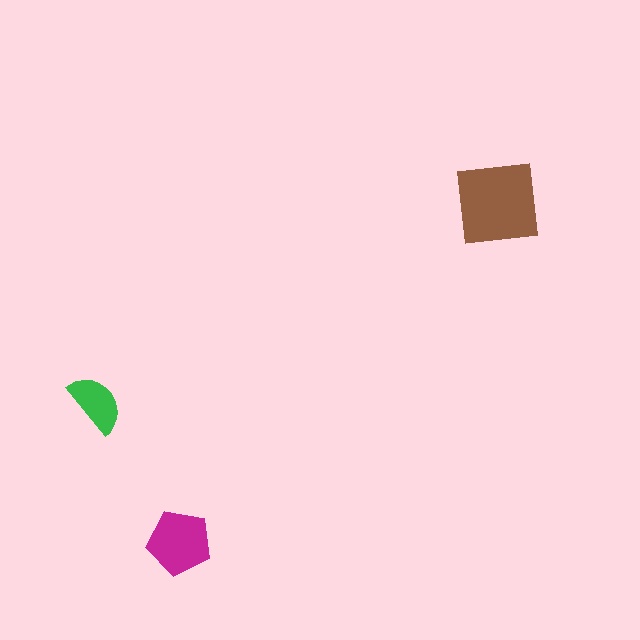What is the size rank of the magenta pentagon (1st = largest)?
2nd.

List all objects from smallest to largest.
The green semicircle, the magenta pentagon, the brown square.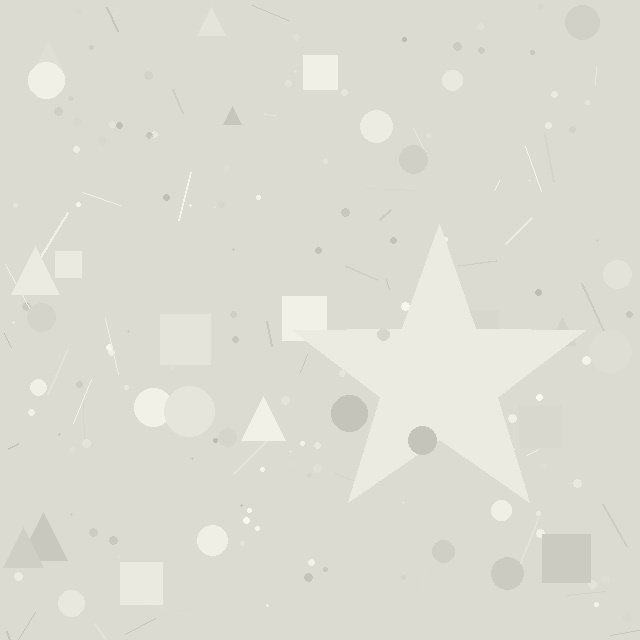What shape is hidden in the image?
A star is hidden in the image.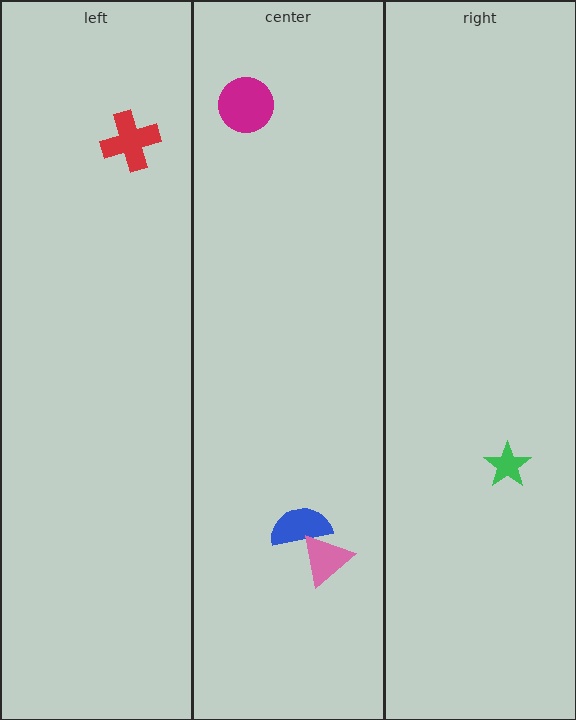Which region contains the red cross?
The left region.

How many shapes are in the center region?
3.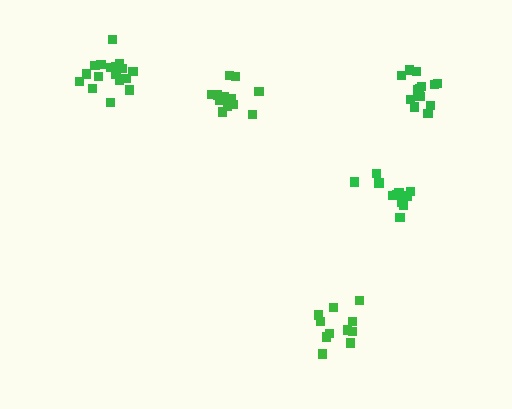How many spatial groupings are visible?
There are 5 spatial groupings.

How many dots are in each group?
Group 1: 17 dots, Group 2: 14 dots, Group 3: 11 dots, Group 4: 15 dots, Group 5: 11 dots (68 total).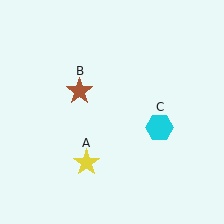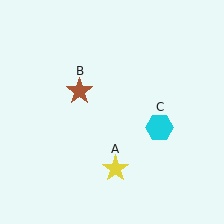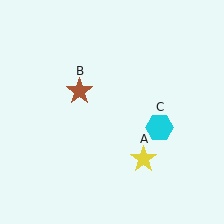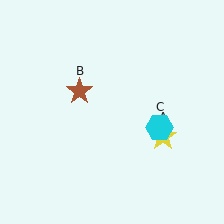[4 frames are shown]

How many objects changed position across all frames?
1 object changed position: yellow star (object A).